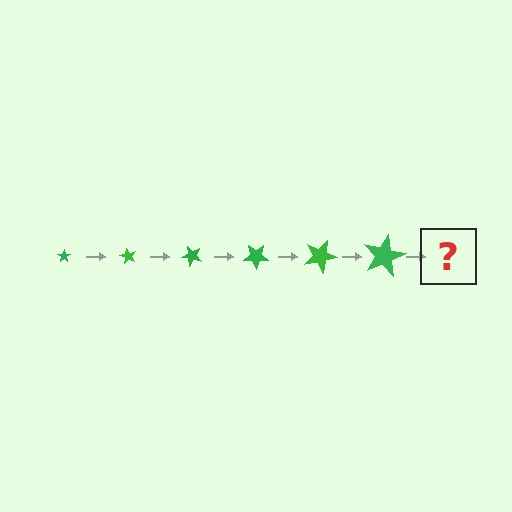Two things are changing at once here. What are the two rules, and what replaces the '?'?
The two rules are that the star grows larger each step and it rotates 60 degrees each step. The '?' should be a star, larger than the previous one and rotated 360 degrees from the start.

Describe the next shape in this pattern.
It should be a star, larger than the previous one and rotated 360 degrees from the start.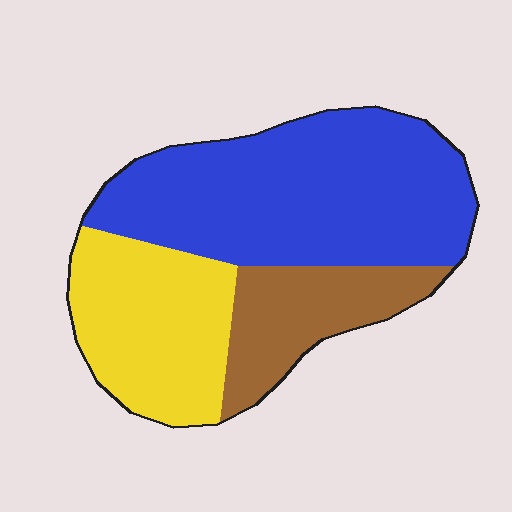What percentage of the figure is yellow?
Yellow covers roughly 30% of the figure.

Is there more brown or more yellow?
Yellow.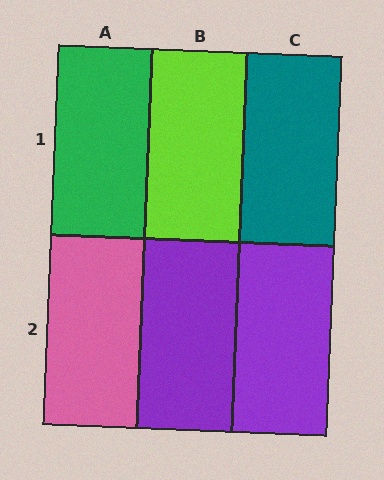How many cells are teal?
1 cell is teal.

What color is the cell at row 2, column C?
Purple.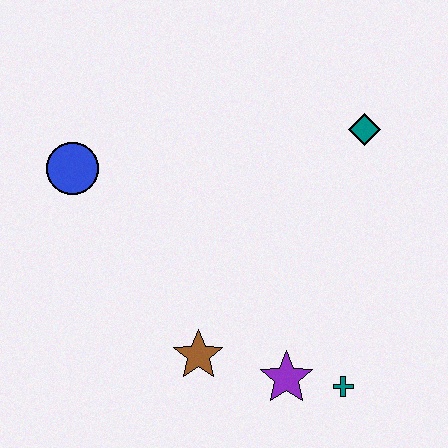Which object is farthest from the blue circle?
The teal cross is farthest from the blue circle.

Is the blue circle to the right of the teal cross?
No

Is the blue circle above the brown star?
Yes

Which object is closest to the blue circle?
The brown star is closest to the blue circle.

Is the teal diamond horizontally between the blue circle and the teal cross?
No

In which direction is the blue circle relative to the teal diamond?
The blue circle is to the left of the teal diamond.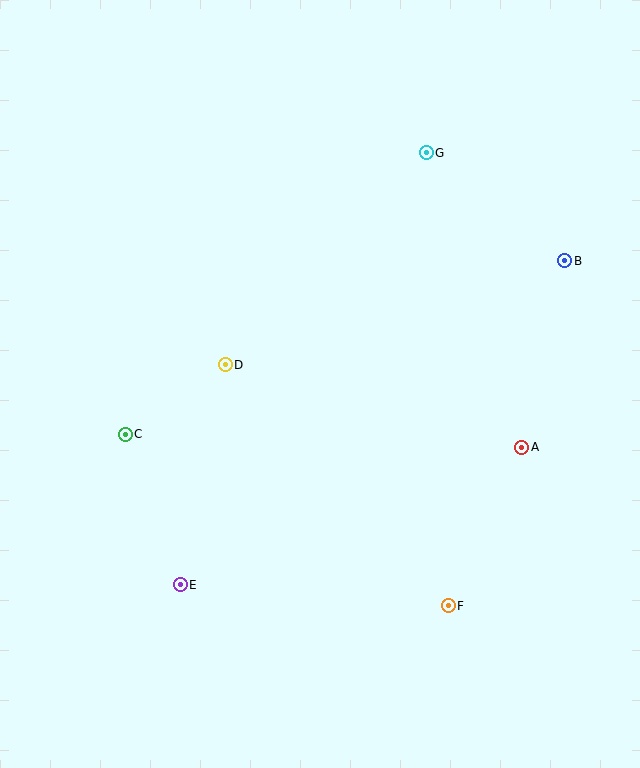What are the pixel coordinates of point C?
Point C is at (125, 434).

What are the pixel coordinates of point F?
Point F is at (448, 606).